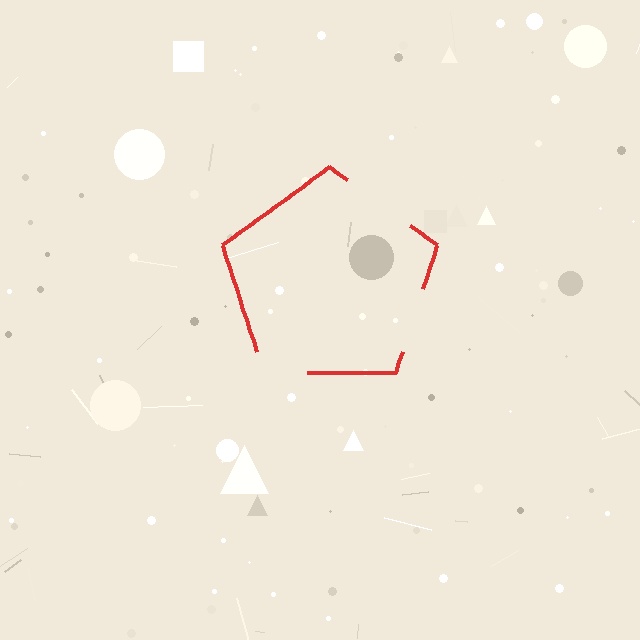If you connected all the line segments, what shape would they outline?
They would outline a pentagon.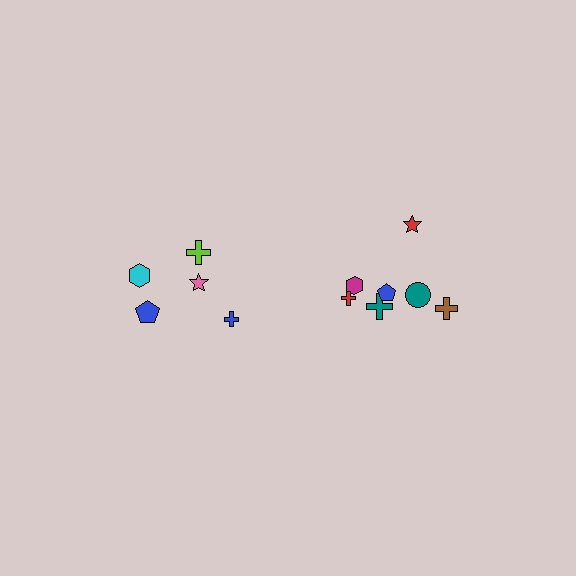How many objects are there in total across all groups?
There are 12 objects.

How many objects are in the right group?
There are 7 objects.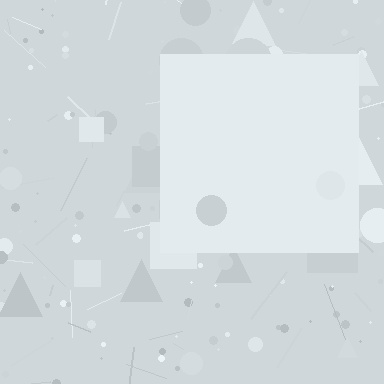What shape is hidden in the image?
A square is hidden in the image.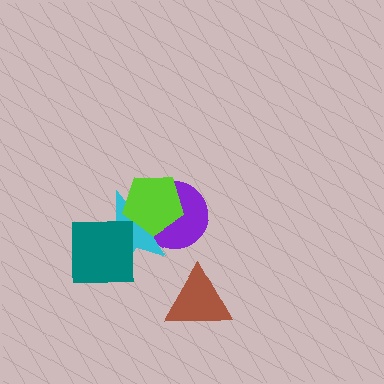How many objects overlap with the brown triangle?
0 objects overlap with the brown triangle.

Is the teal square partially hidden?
No, no other shape covers it.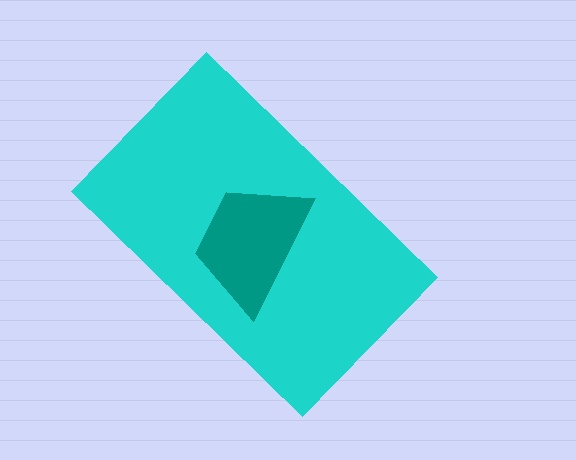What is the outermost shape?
The cyan rectangle.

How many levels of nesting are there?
2.